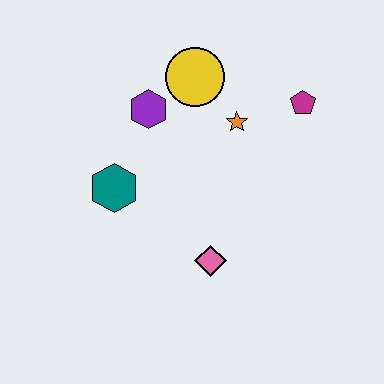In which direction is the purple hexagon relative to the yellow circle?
The purple hexagon is to the left of the yellow circle.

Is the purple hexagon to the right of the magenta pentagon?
No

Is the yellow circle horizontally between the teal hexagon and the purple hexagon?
No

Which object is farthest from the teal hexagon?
The magenta pentagon is farthest from the teal hexagon.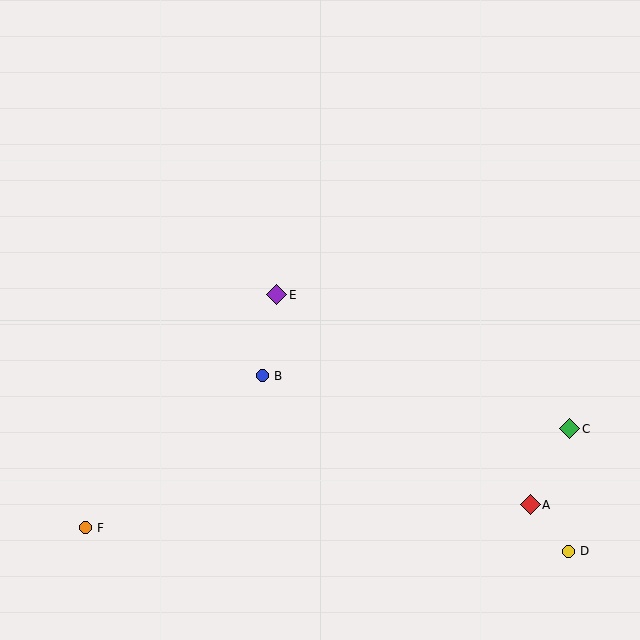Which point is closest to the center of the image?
Point E at (277, 295) is closest to the center.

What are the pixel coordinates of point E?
Point E is at (277, 295).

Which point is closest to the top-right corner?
Point C is closest to the top-right corner.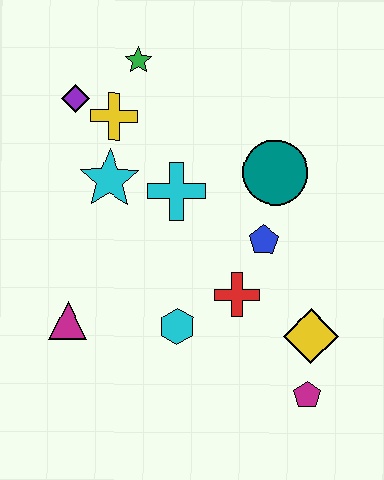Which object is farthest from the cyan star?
The magenta pentagon is farthest from the cyan star.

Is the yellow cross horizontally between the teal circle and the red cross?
No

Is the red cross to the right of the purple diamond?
Yes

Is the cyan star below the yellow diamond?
No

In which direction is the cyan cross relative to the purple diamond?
The cyan cross is to the right of the purple diamond.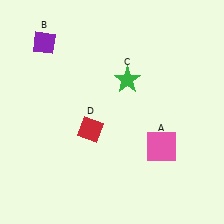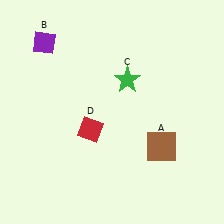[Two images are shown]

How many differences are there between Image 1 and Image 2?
There is 1 difference between the two images.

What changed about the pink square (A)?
In Image 1, A is pink. In Image 2, it changed to brown.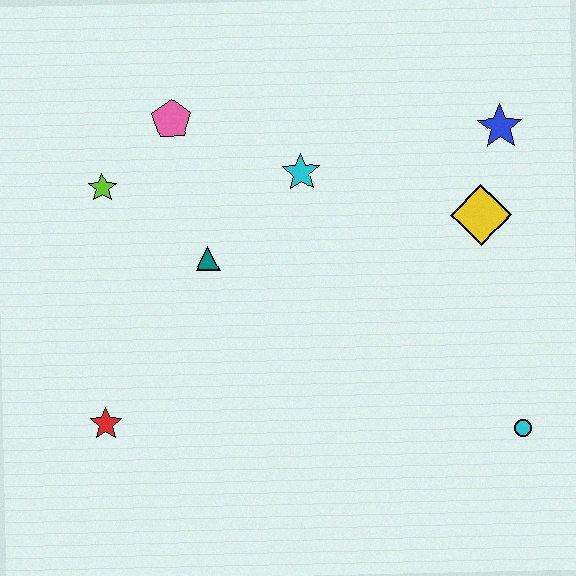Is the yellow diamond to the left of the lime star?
No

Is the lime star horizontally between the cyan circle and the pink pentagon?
No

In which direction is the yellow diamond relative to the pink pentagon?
The yellow diamond is to the right of the pink pentagon.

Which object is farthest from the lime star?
The cyan circle is farthest from the lime star.